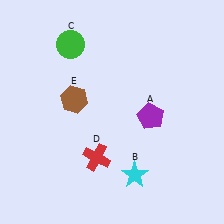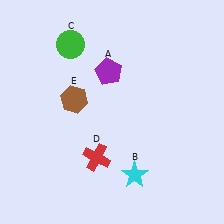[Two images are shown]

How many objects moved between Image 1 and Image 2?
1 object moved between the two images.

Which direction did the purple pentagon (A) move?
The purple pentagon (A) moved up.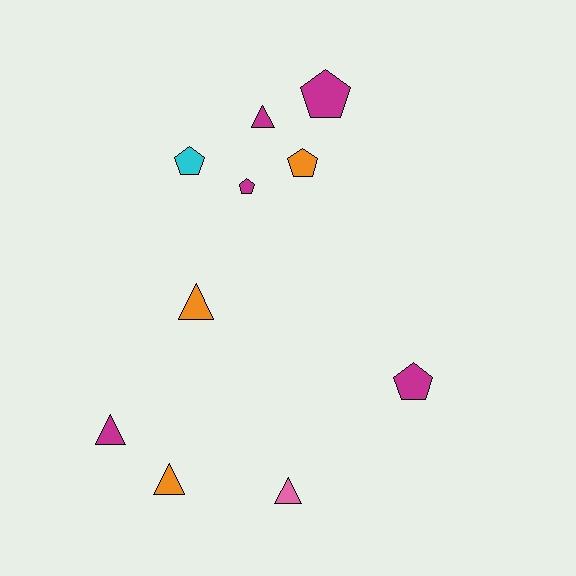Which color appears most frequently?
Magenta, with 5 objects.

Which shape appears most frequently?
Triangle, with 5 objects.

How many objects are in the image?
There are 10 objects.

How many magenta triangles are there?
There are 2 magenta triangles.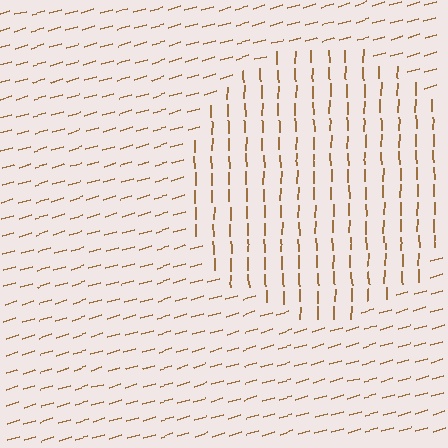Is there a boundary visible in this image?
Yes, there is a texture boundary formed by a change in line orientation.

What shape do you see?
I see a circle.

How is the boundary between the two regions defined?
The boundary is defined purely by a change in line orientation (approximately 72 degrees difference). All lines are the same color and thickness.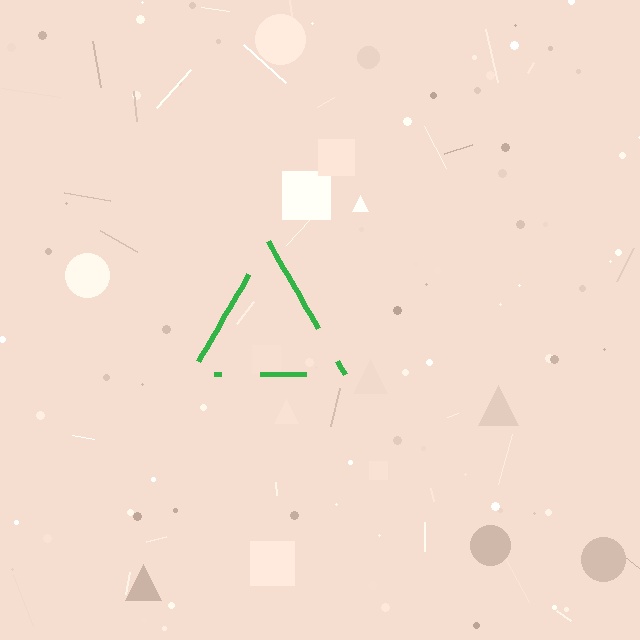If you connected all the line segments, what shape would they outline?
They would outline a triangle.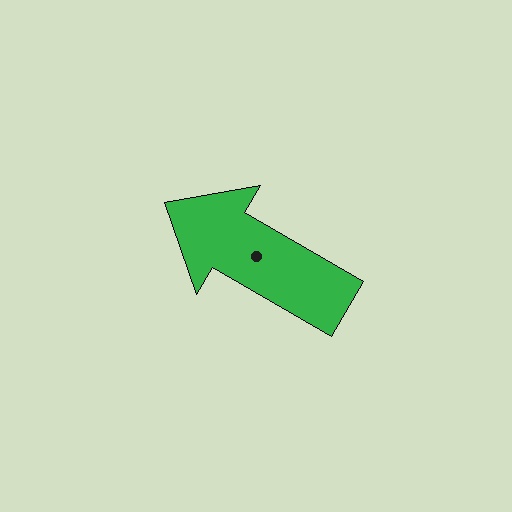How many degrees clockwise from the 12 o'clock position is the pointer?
Approximately 300 degrees.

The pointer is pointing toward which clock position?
Roughly 10 o'clock.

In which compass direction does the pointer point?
Northwest.